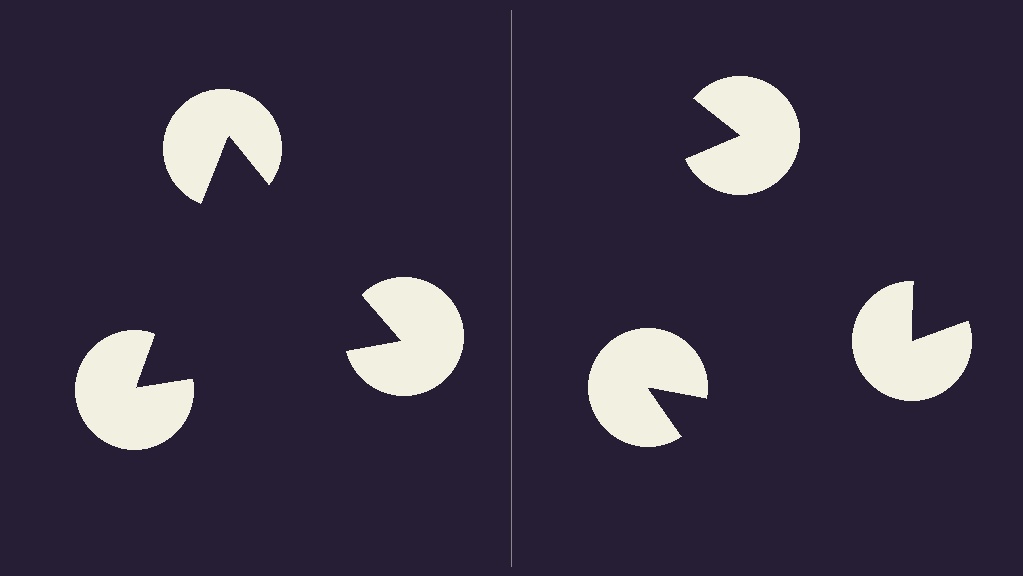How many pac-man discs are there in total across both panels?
6 — 3 on each side.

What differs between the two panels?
The pac-man discs are positioned identically on both sides; only the wedge orientations differ. On the left they align to a triangle; on the right they are misaligned.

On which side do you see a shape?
An illusory triangle appears on the left side. On the right side the wedge cuts are rotated, so no coherent shape forms.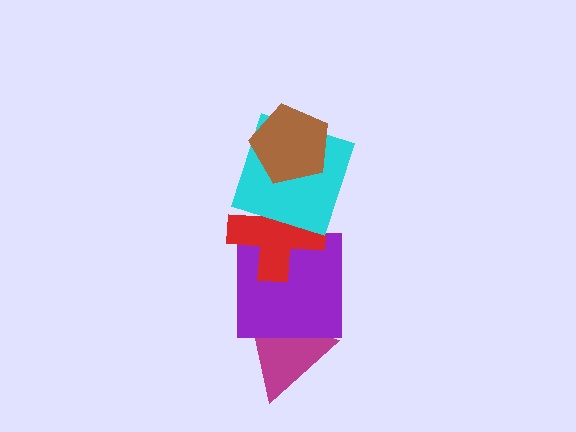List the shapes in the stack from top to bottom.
From top to bottom: the brown pentagon, the cyan square, the red cross, the purple square, the magenta triangle.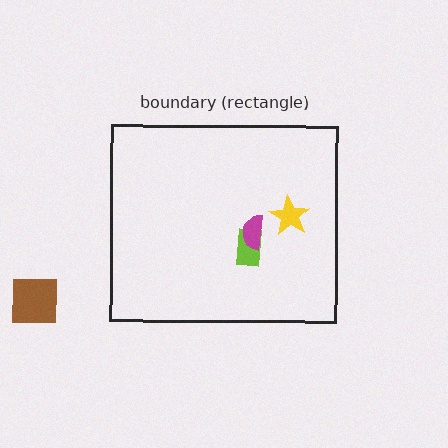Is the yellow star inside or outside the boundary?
Inside.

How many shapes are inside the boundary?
3 inside, 1 outside.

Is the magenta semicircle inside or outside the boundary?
Inside.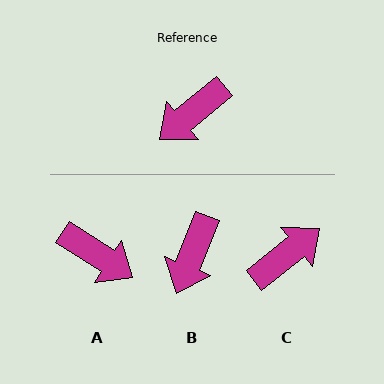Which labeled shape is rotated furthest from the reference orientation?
C, about 179 degrees away.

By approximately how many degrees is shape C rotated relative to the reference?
Approximately 179 degrees counter-clockwise.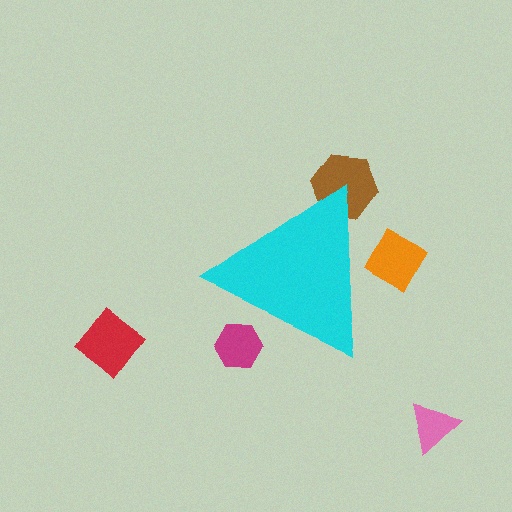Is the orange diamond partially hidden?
Yes, the orange diamond is partially hidden behind the cyan triangle.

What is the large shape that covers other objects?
A cyan triangle.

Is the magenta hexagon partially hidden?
Yes, the magenta hexagon is partially hidden behind the cyan triangle.